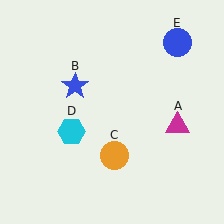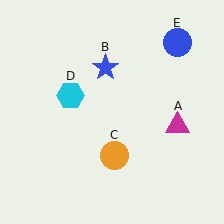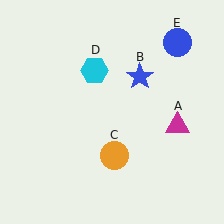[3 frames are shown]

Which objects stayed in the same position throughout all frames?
Magenta triangle (object A) and orange circle (object C) and blue circle (object E) remained stationary.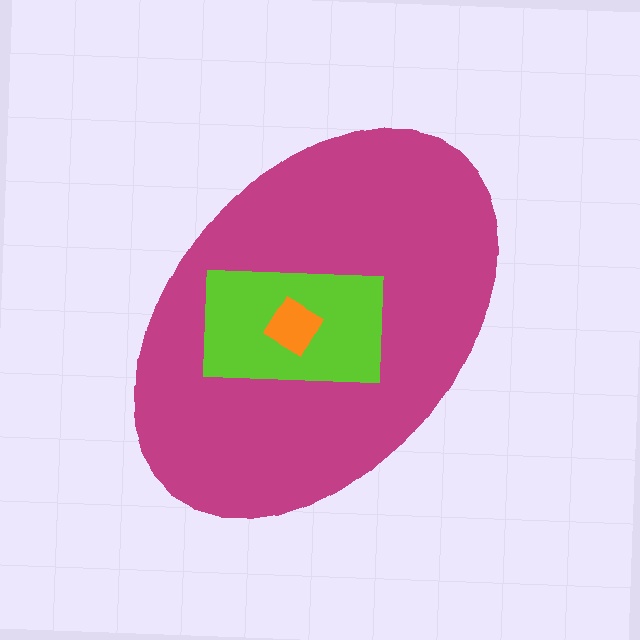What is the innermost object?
The orange diamond.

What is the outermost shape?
The magenta ellipse.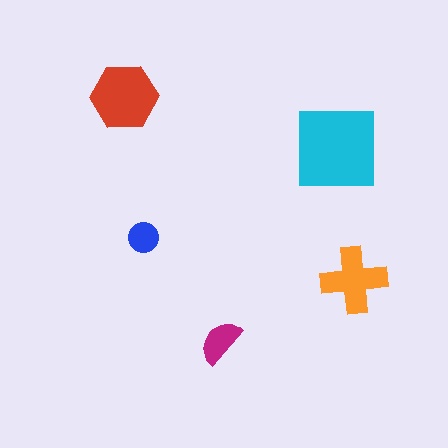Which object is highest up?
The red hexagon is topmost.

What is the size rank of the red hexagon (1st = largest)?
2nd.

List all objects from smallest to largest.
The blue circle, the magenta semicircle, the orange cross, the red hexagon, the cyan square.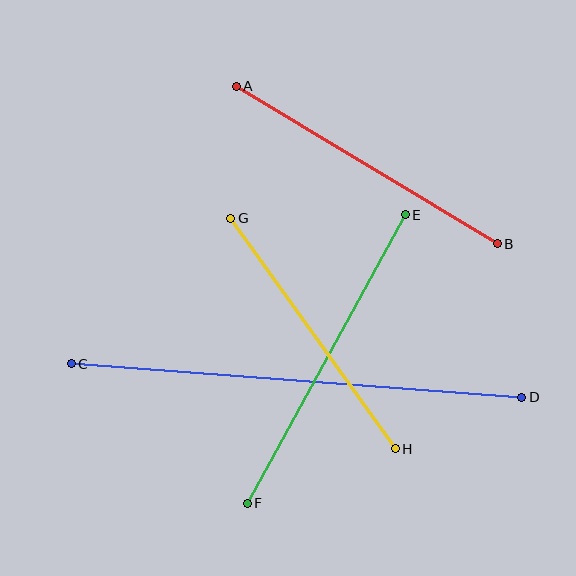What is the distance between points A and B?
The distance is approximately 305 pixels.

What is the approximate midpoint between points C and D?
The midpoint is at approximately (296, 380) pixels.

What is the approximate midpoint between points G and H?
The midpoint is at approximately (313, 333) pixels.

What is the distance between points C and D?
The distance is approximately 452 pixels.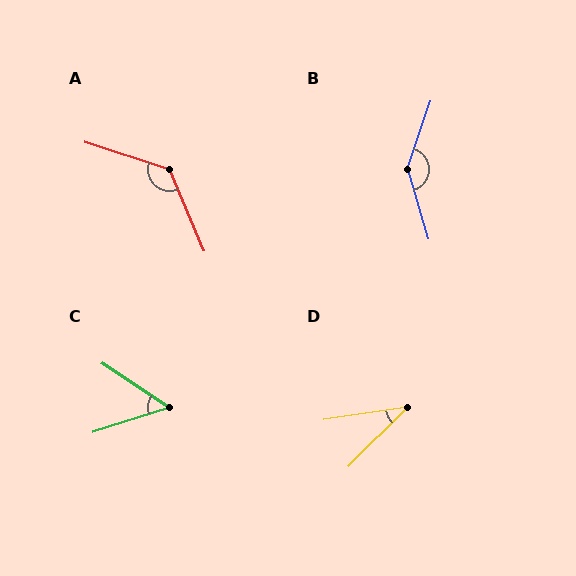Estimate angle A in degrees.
Approximately 131 degrees.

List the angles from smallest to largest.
D (37°), C (51°), A (131°), B (145°).